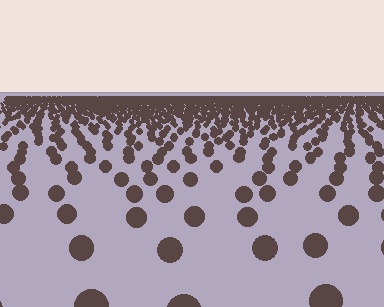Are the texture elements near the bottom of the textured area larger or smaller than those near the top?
Larger. Near the bottom, elements are closer to the viewer and appear at a bigger on-screen size.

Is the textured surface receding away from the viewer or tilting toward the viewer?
The surface is receding away from the viewer. Texture elements get smaller and denser toward the top.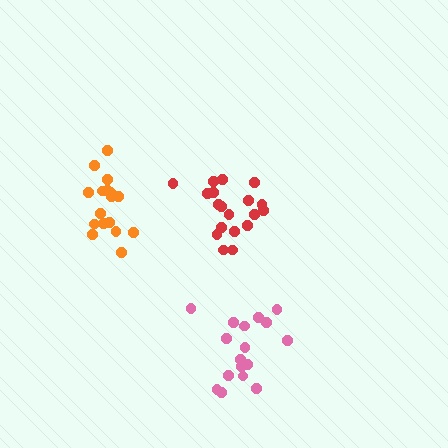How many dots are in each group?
Group 1: 19 dots, Group 2: 17 dots, Group 3: 17 dots (53 total).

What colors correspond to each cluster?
The clusters are colored: red, orange, pink.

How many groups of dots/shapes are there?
There are 3 groups.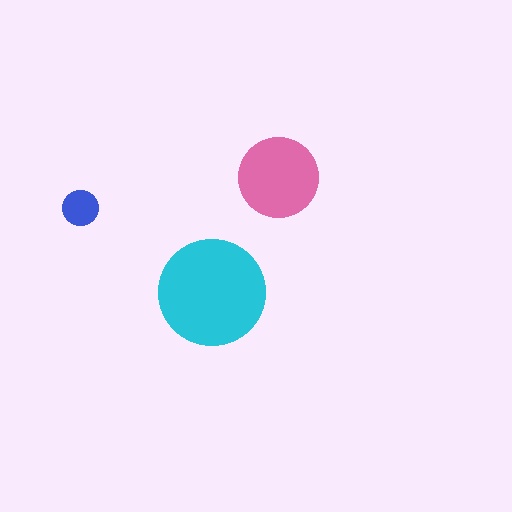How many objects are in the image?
There are 3 objects in the image.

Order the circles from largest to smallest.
the cyan one, the pink one, the blue one.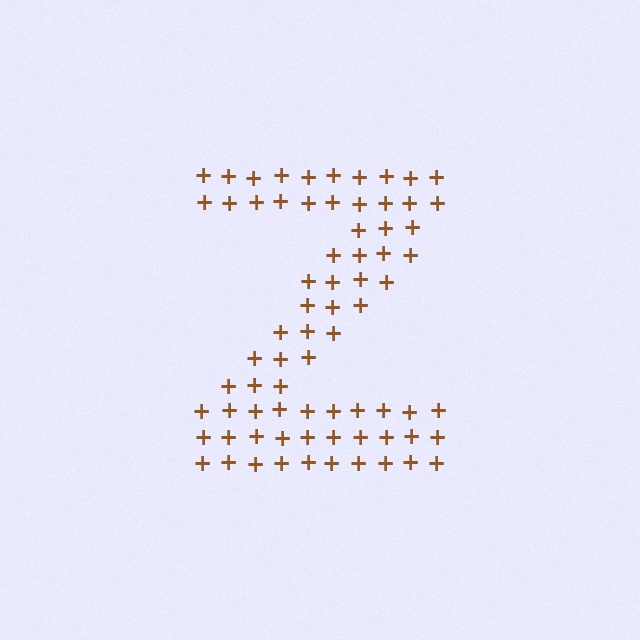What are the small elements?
The small elements are plus signs.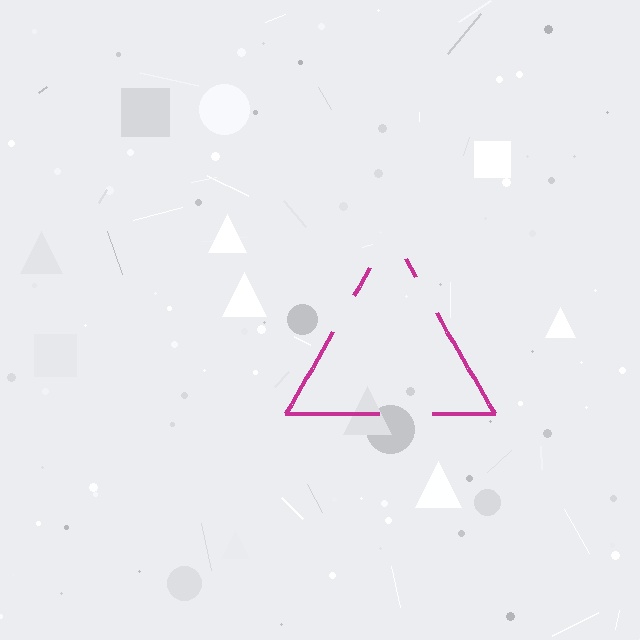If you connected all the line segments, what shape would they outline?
They would outline a triangle.